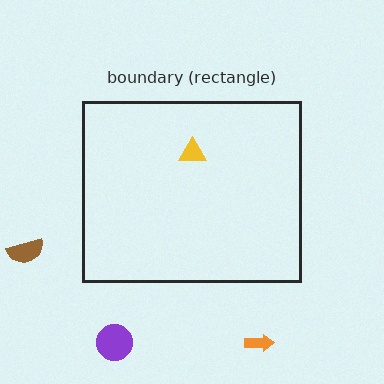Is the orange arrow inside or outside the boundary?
Outside.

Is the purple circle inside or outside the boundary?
Outside.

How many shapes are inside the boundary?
1 inside, 3 outside.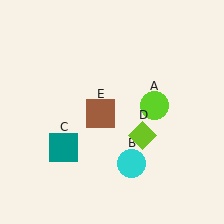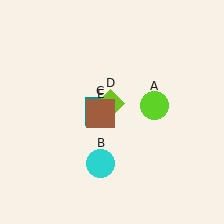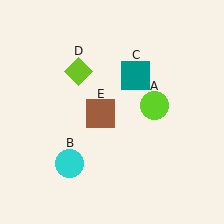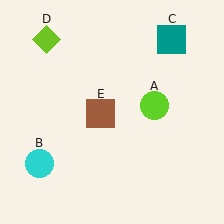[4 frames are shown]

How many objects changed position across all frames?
3 objects changed position: cyan circle (object B), teal square (object C), lime diamond (object D).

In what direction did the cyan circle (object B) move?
The cyan circle (object B) moved left.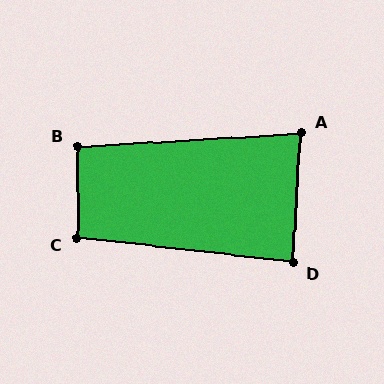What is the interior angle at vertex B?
Approximately 93 degrees (approximately right).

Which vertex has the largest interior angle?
C, at approximately 96 degrees.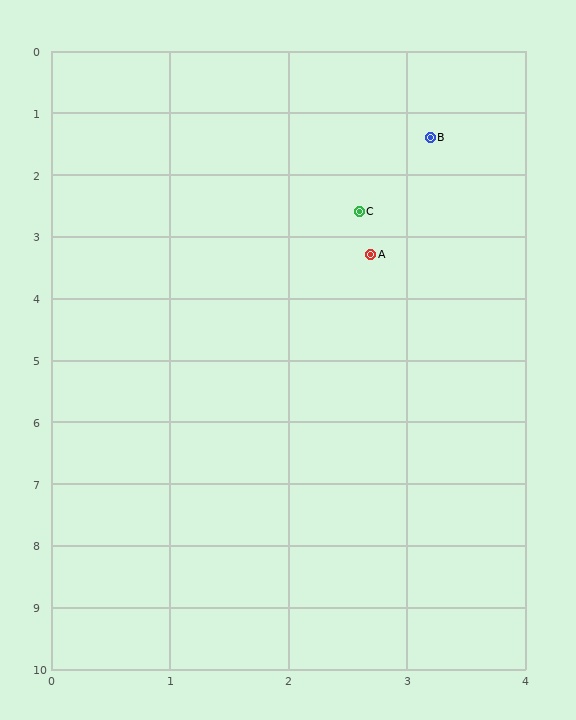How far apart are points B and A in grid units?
Points B and A are about 2.0 grid units apart.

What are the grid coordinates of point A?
Point A is at approximately (2.7, 3.3).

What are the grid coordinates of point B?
Point B is at approximately (3.2, 1.4).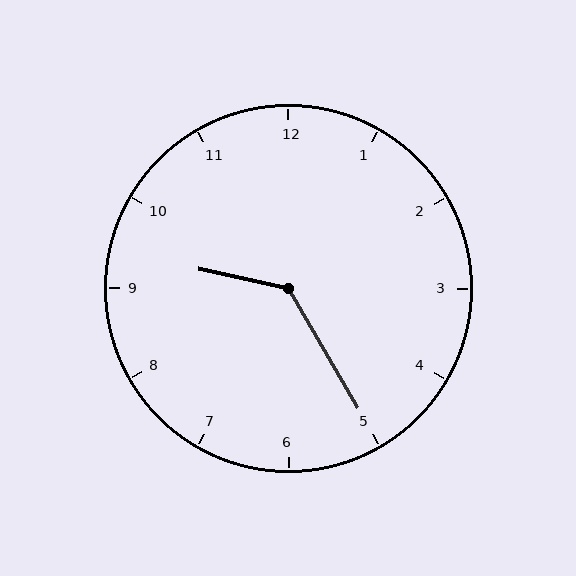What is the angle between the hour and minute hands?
Approximately 132 degrees.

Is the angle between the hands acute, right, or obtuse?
It is obtuse.